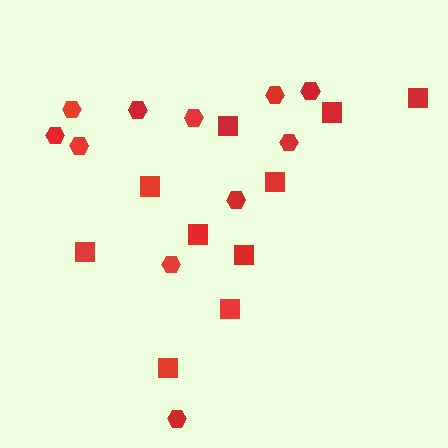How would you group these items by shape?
There are 2 groups: one group of squares (10) and one group of hexagons (11).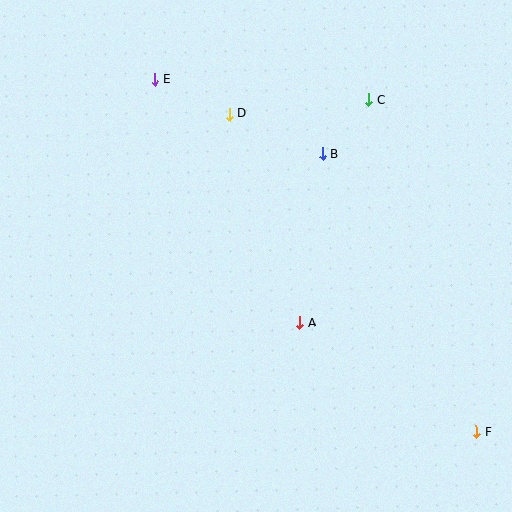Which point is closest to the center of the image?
Point A at (300, 323) is closest to the center.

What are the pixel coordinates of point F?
Point F is at (476, 432).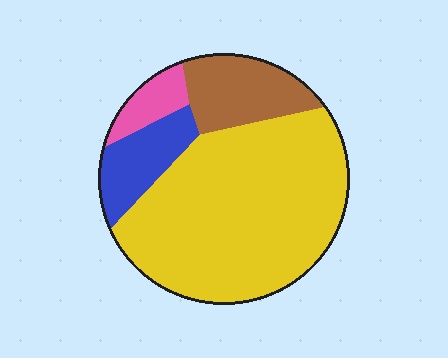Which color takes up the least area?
Pink, at roughly 5%.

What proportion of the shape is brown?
Brown covers 16% of the shape.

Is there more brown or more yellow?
Yellow.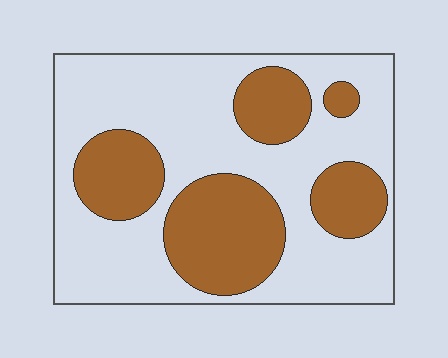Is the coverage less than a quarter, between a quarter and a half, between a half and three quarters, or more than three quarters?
Between a quarter and a half.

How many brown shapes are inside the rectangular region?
5.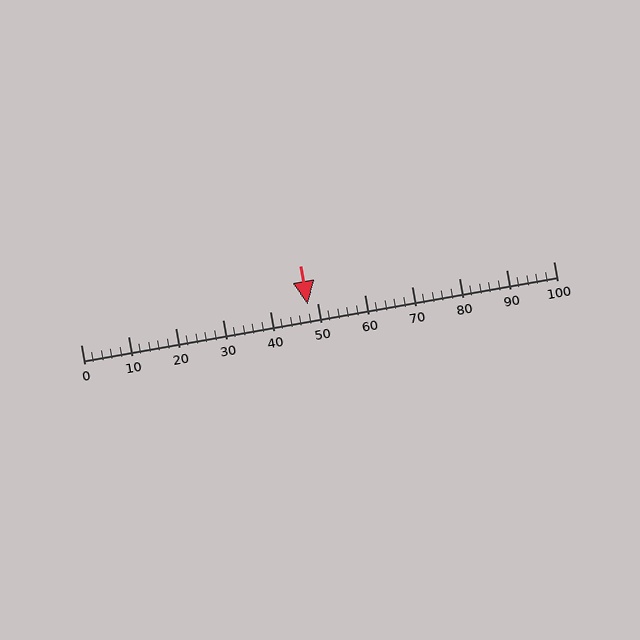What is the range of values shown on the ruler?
The ruler shows values from 0 to 100.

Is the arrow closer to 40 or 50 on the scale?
The arrow is closer to 50.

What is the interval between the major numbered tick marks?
The major tick marks are spaced 10 units apart.